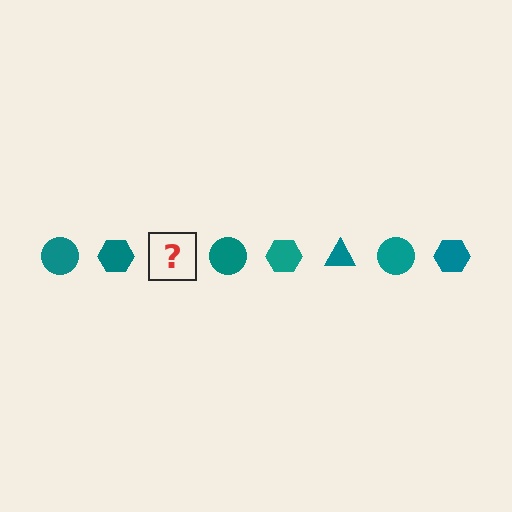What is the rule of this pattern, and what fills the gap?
The rule is that the pattern cycles through circle, hexagon, triangle shapes in teal. The gap should be filled with a teal triangle.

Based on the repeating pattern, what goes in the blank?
The blank should be a teal triangle.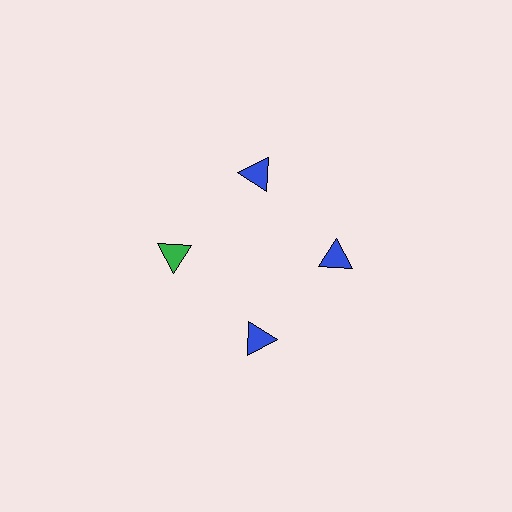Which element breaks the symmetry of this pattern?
The green triangle at roughly the 9 o'clock position breaks the symmetry. All other shapes are blue triangles.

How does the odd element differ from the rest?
It has a different color: green instead of blue.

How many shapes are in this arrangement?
There are 4 shapes arranged in a ring pattern.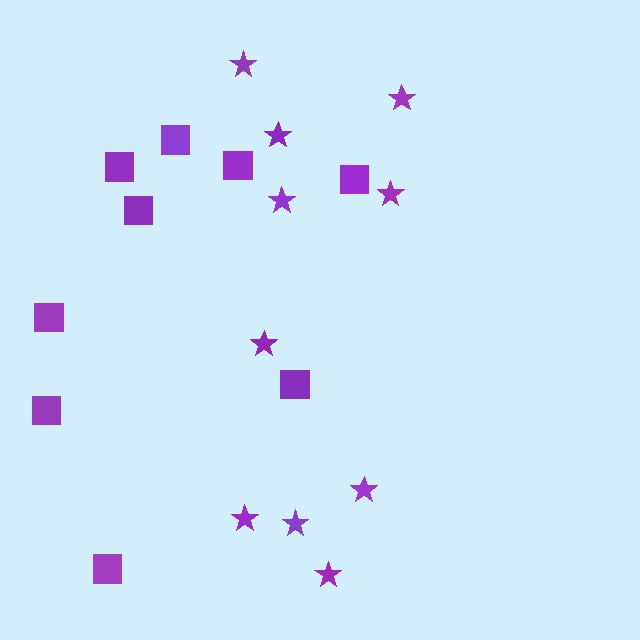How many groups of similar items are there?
There are 2 groups: one group of stars (10) and one group of squares (9).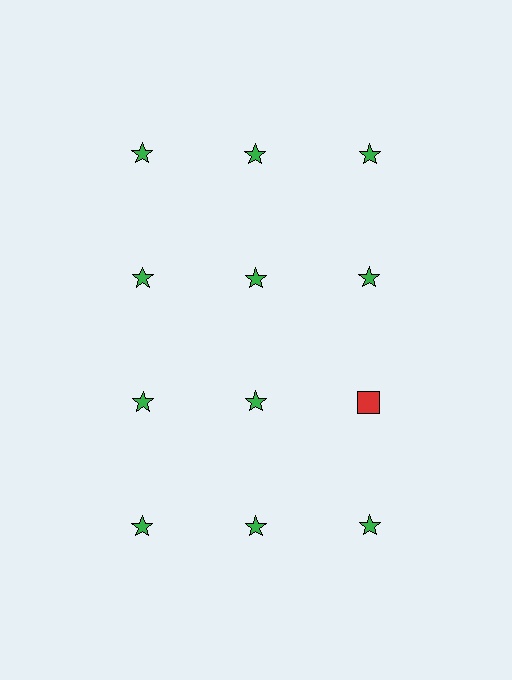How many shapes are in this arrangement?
There are 12 shapes arranged in a grid pattern.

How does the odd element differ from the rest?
It differs in both color (red instead of green) and shape (square instead of star).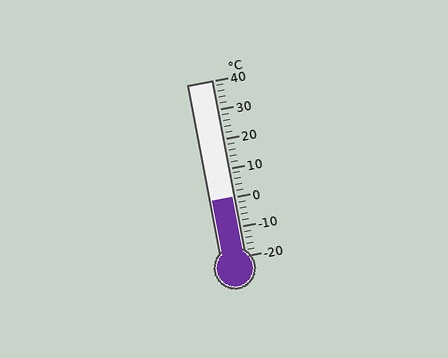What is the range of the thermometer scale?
The thermometer scale ranges from -20°C to 40°C.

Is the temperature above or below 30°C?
The temperature is below 30°C.